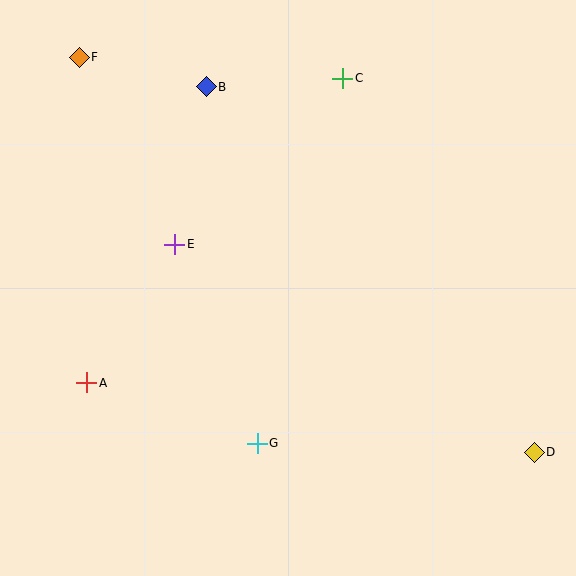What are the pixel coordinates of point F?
Point F is at (79, 57).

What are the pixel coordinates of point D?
Point D is at (534, 452).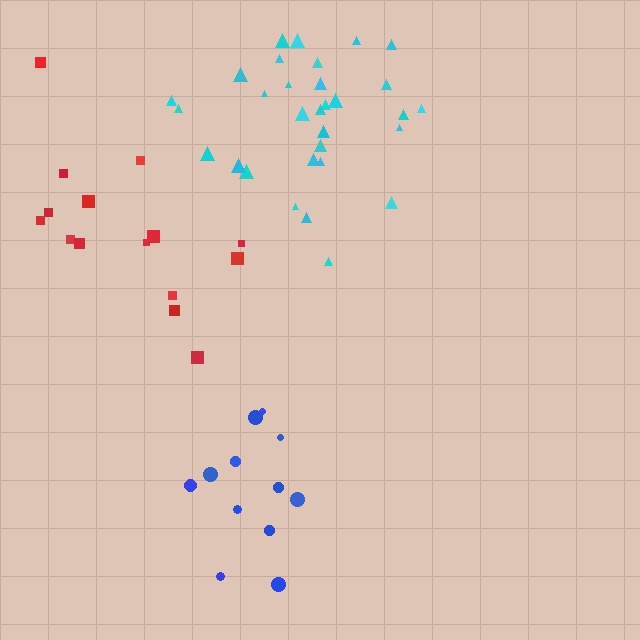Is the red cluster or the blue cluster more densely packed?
Blue.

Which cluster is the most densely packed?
Cyan.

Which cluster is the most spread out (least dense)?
Red.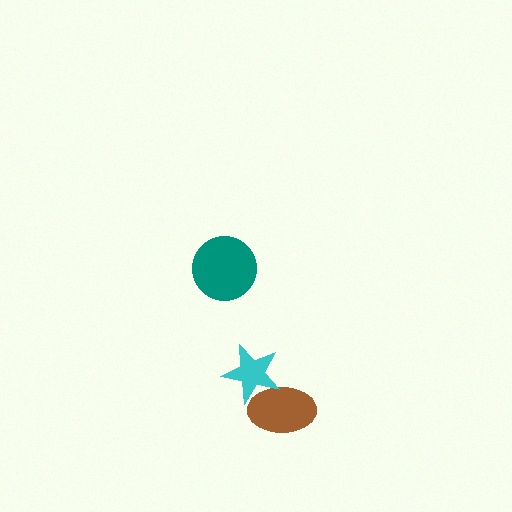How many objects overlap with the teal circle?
0 objects overlap with the teal circle.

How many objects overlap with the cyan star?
1 object overlaps with the cyan star.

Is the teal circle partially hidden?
No, no other shape covers it.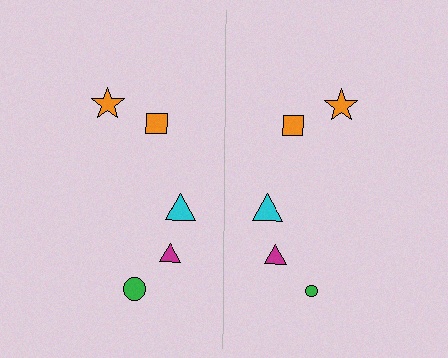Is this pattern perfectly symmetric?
No, the pattern is not perfectly symmetric. The green circle on the right side has a different size than its mirror counterpart.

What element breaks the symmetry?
The green circle on the right side has a different size than its mirror counterpart.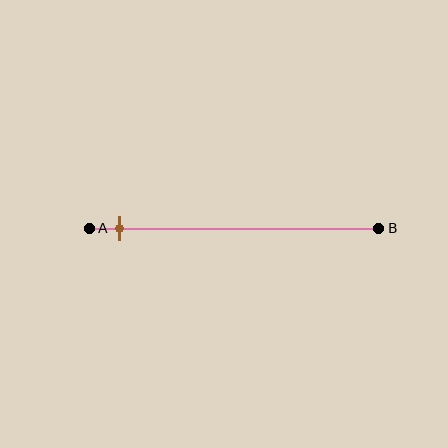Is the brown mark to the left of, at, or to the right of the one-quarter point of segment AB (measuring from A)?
The brown mark is to the left of the one-quarter point of segment AB.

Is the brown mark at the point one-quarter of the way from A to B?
No, the mark is at about 10% from A, not at the 25% one-quarter point.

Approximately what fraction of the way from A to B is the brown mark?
The brown mark is approximately 10% of the way from A to B.